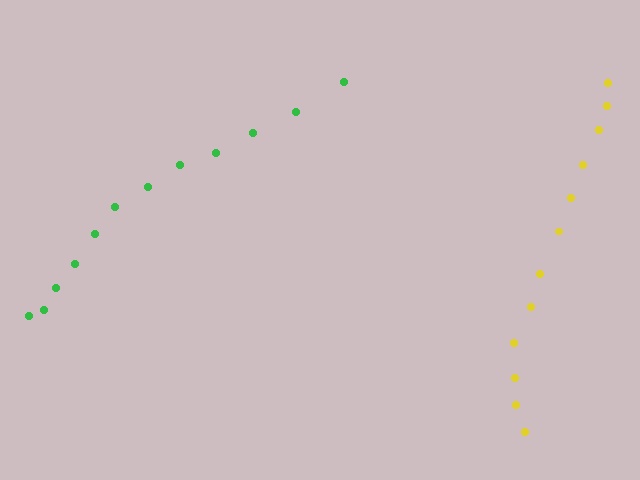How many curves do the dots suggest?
There are 2 distinct paths.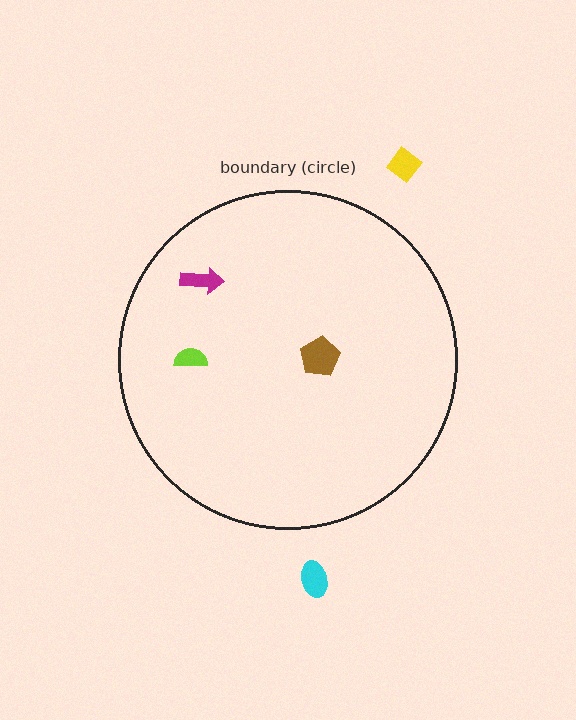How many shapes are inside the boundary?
3 inside, 2 outside.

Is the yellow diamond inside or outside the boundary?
Outside.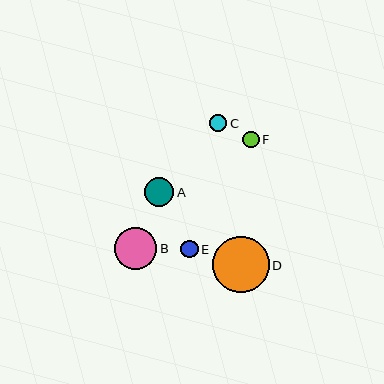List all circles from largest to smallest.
From largest to smallest: D, B, A, E, C, F.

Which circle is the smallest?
Circle F is the smallest with a size of approximately 17 pixels.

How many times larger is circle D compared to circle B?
Circle D is approximately 1.3 times the size of circle B.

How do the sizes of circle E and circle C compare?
Circle E and circle C are approximately the same size.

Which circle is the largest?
Circle D is the largest with a size of approximately 56 pixels.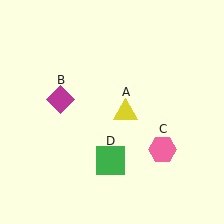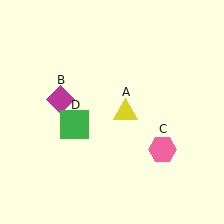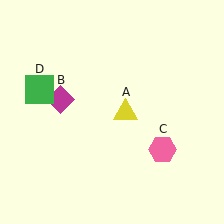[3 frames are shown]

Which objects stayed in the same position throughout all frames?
Yellow triangle (object A) and magenta diamond (object B) and pink hexagon (object C) remained stationary.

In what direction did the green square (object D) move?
The green square (object D) moved up and to the left.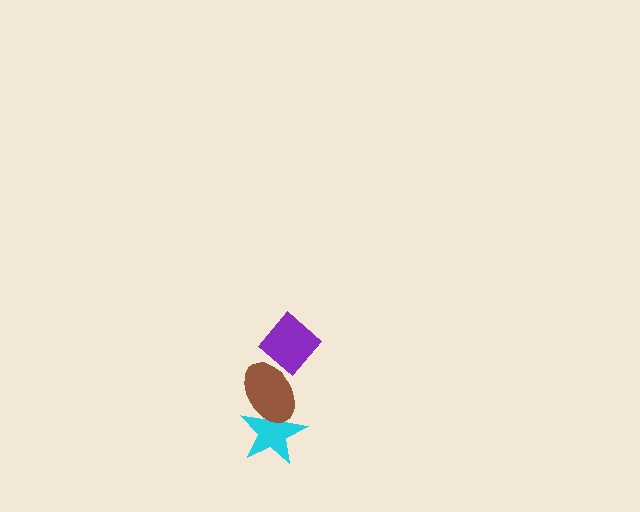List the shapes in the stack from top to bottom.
From top to bottom: the purple diamond, the brown ellipse, the cyan star.